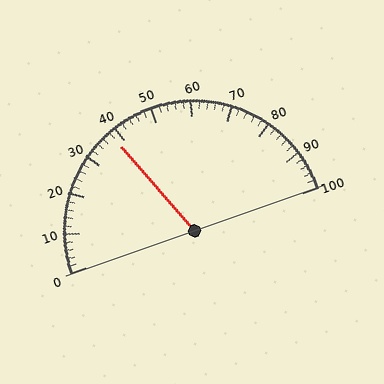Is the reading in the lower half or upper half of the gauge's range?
The reading is in the lower half of the range (0 to 100).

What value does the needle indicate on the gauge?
The needle indicates approximately 38.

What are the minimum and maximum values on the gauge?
The gauge ranges from 0 to 100.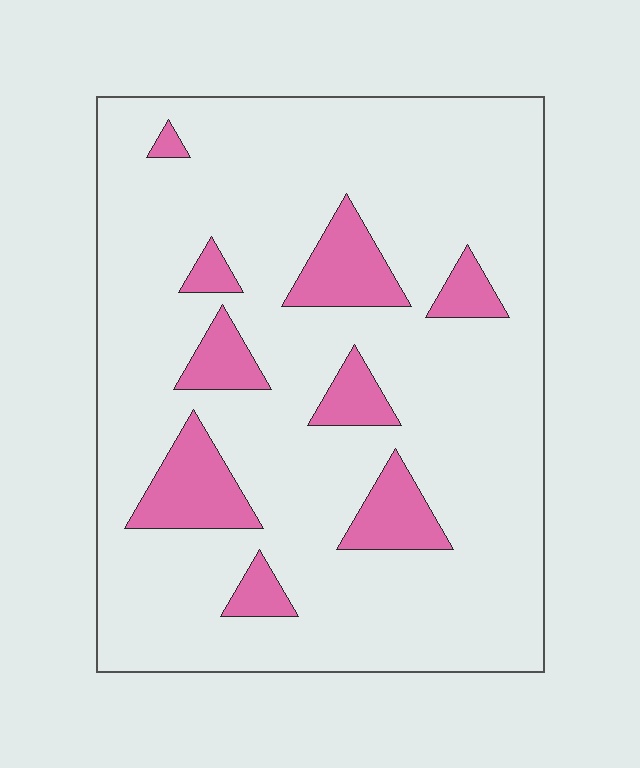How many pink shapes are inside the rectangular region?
9.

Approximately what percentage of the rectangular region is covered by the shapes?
Approximately 15%.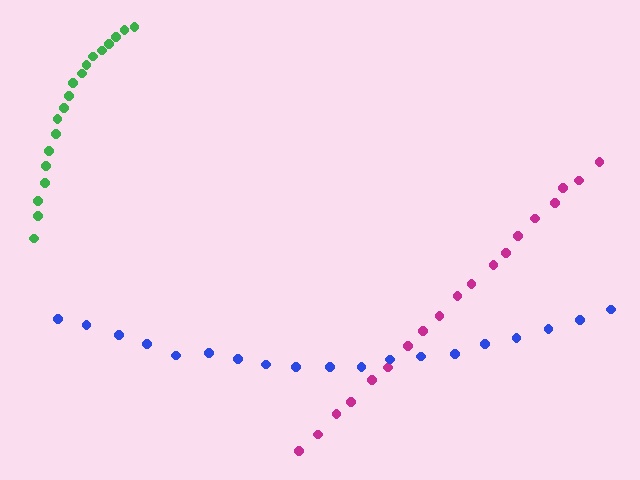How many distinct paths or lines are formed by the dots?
There are 3 distinct paths.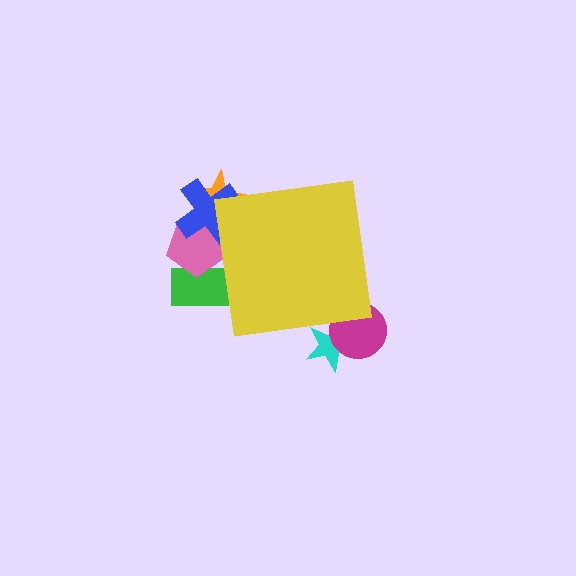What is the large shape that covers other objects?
A yellow square.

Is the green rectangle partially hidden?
Yes, the green rectangle is partially hidden behind the yellow square.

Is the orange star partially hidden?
Yes, the orange star is partially hidden behind the yellow square.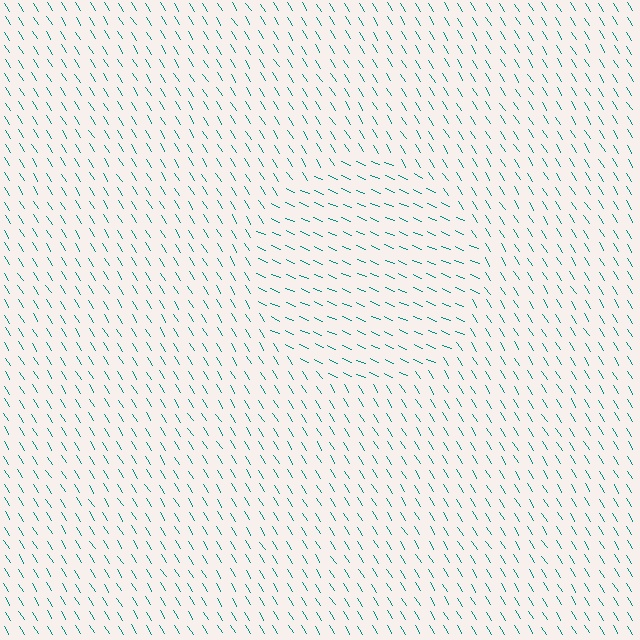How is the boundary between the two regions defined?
The boundary is defined purely by a change in line orientation (approximately 35 degrees difference). All lines are the same color and thickness.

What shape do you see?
I see a circle.